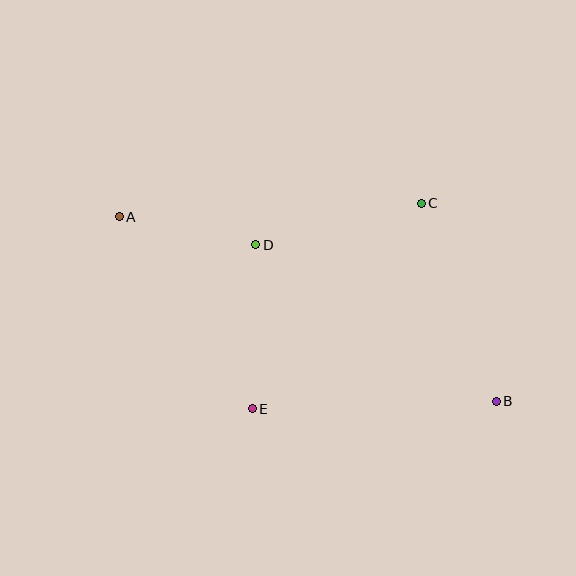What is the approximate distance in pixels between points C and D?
The distance between C and D is approximately 171 pixels.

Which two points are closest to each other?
Points A and D are closest to each other.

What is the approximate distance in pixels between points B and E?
The distance between B and E is approximately 244 pixels.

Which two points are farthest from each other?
Points A and B are farthest from each other.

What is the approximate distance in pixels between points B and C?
The distance between B and C is approximately 212 pixels.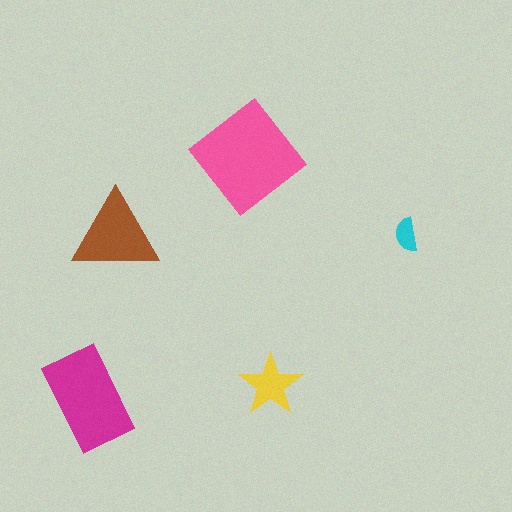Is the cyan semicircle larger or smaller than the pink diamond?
Smaller.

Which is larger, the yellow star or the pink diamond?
The pink diamond.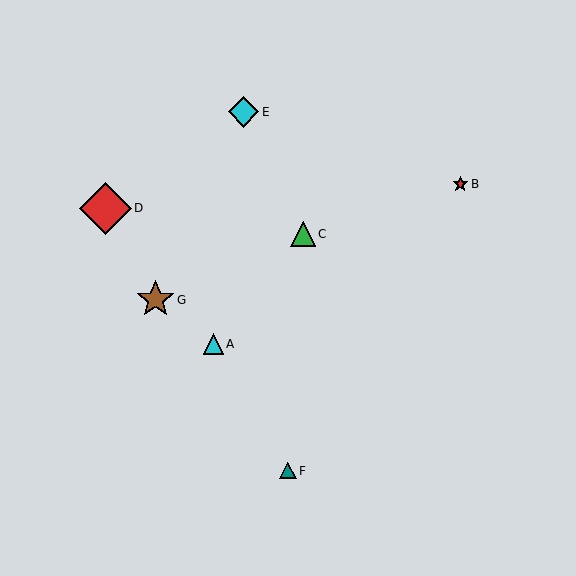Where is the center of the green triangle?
The center of the green triangle is at (303, 234).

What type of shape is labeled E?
Shape E is a cyan diamond.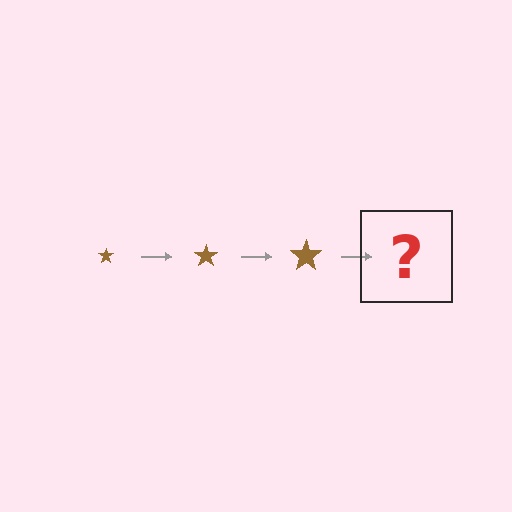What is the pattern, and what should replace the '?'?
The pattern is that the star gets progressively larger each step. The '?' should be a brown star, larger than the previous one.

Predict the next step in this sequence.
The next step is a brown star, larger than the previous one.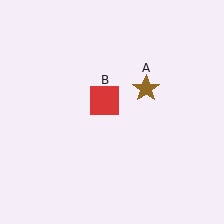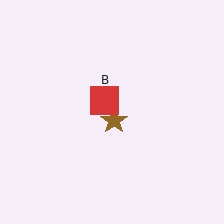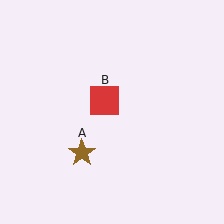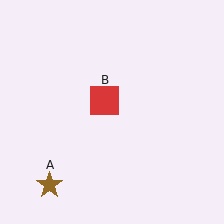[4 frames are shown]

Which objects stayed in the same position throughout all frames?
Red square (object B) remained stationary.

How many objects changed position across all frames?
1 object changed position: brown star (object A).